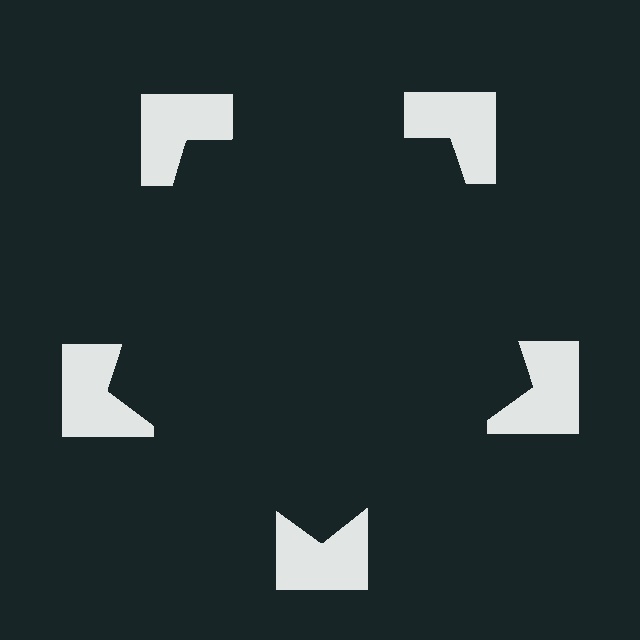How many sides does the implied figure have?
5 sides.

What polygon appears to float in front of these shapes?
An illusory pentagon — its edges are inferred from the aligned wedge cuts in the notched squares, not physically drawn.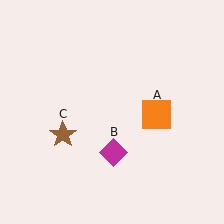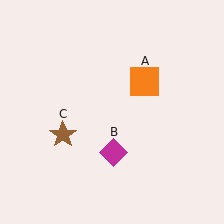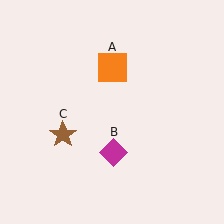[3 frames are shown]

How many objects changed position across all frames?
1 object changed position: orange square (object A).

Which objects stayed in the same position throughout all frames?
Magenta diamond (object B) and brown star (object C) remained stationary.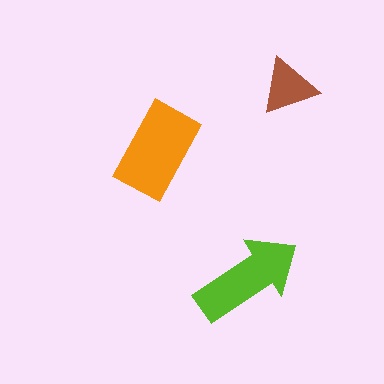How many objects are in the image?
There are 3 objects in the image.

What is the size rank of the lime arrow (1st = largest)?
2nd.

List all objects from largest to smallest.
The orange rectangle, the lime arrow, the brown triangle.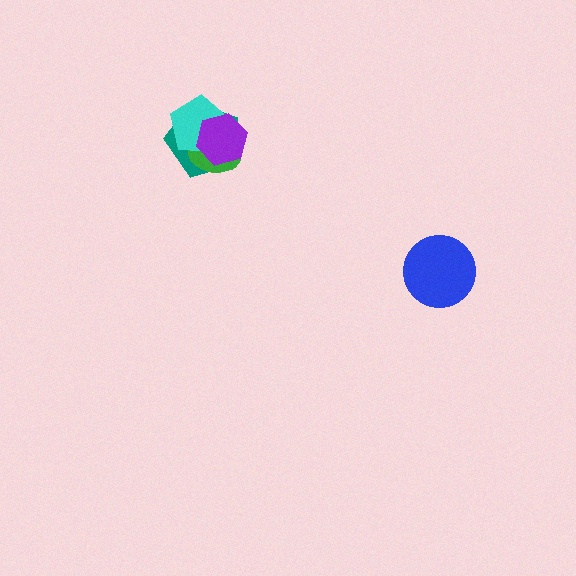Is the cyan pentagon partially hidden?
Yes, it is partially covered by another shape.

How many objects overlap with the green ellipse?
3 objects overlap with the green ellipse.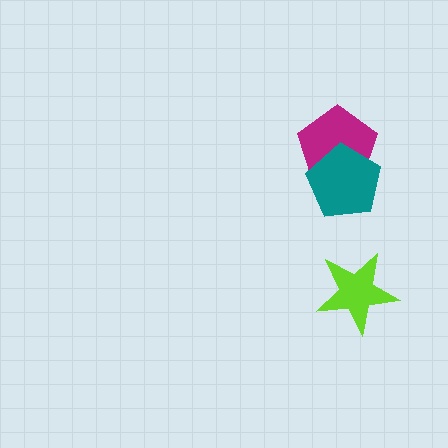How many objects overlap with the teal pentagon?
1 object overlaps with the teal pentagon.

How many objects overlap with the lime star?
0 objects overlap with the lime star.